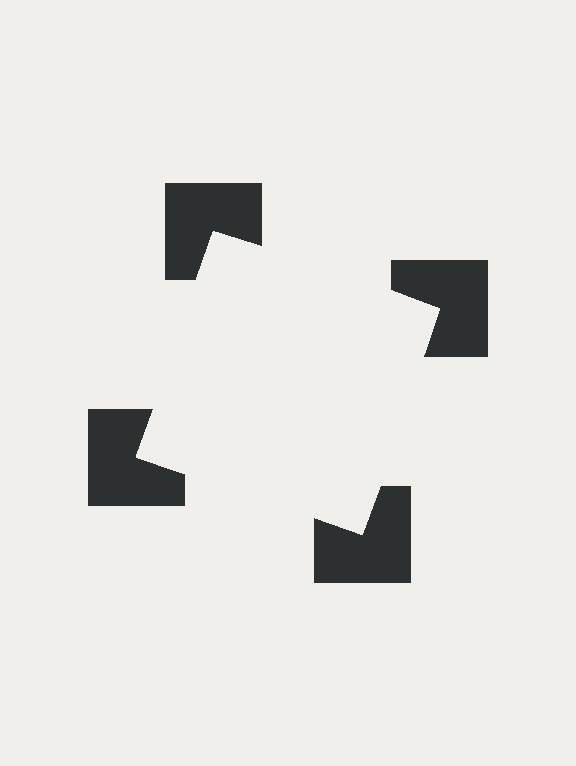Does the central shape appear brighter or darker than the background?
It typically appears slightly brighter than the background, even though no actual brightness change is drawn.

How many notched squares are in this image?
There are 4 — one at each vertex of the illusory square.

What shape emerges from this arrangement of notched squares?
An illusory square — its edges are inferred from the aligned wedge cuts in the notched squares, not physically drawn.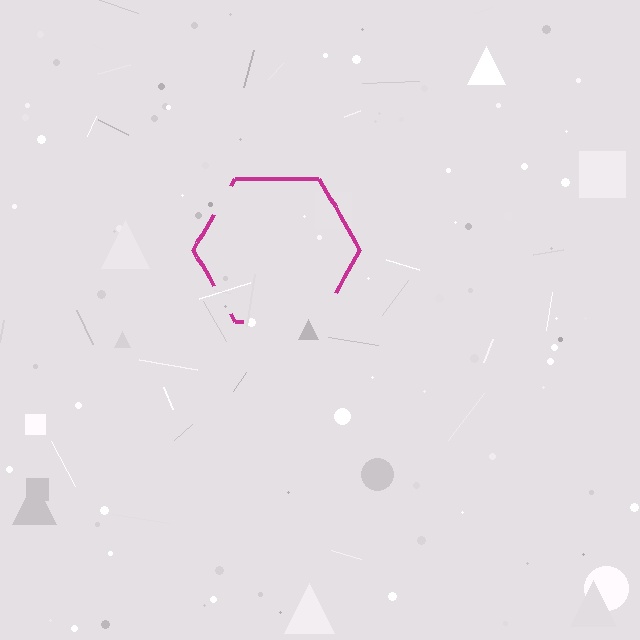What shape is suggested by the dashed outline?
The dashed outline suggests a hexagon.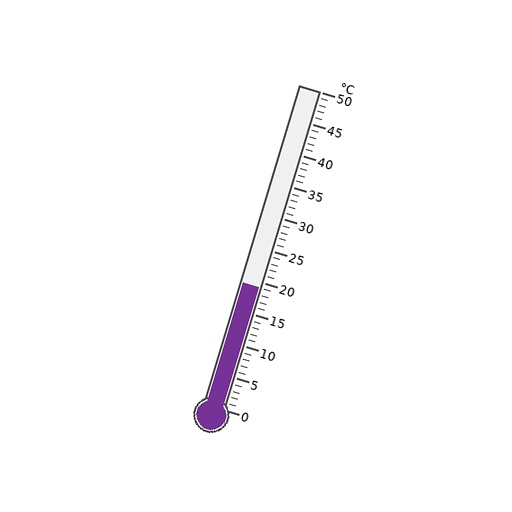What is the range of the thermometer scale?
The thermometer scale ranges from 0°C to 50°C.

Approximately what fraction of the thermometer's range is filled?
The thermometer is filled to approximately 40% of its range.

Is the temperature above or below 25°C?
The temperature is below 25°C.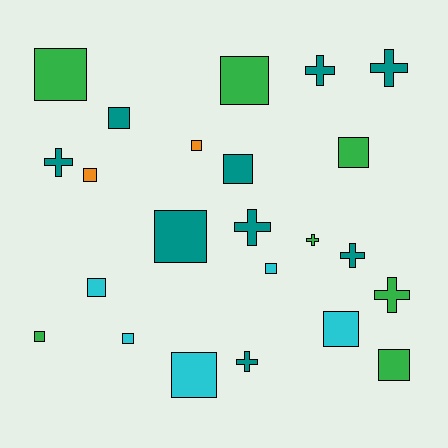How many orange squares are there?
There are 2 orange squares.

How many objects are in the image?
There are 23 objects.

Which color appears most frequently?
Teal, with 9 objects.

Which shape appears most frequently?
Square, with 15 objects.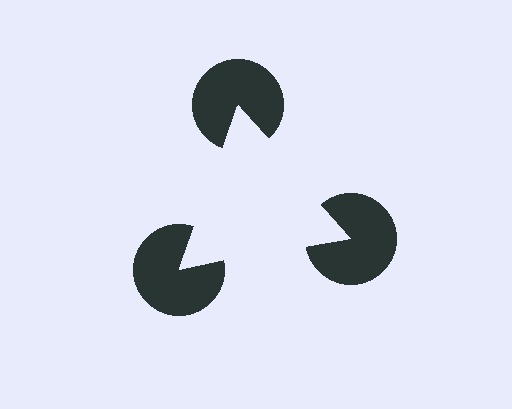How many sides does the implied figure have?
3 sides.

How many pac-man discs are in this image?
There are 3 — one at each vertex of the illusory triangle.